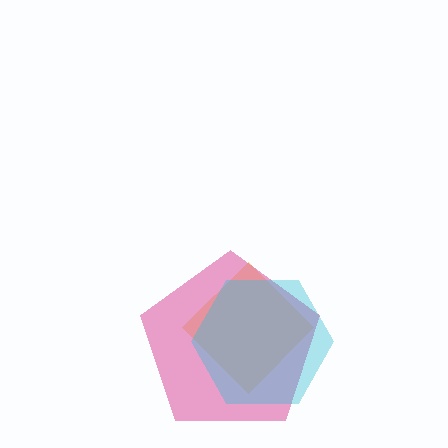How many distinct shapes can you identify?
There are 3 distinct shapes: a yellow diamond, a pink pentagon, a cyan hexagon.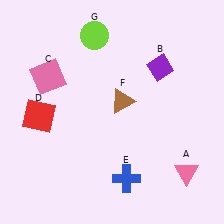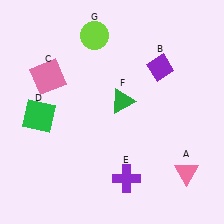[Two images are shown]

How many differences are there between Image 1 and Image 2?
There are 3 differences between the two images.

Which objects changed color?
D changed from red to green. E changed from blue to purple. F changed from brown to green.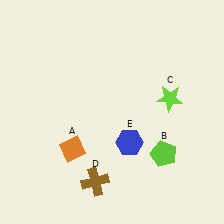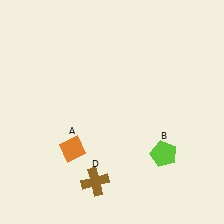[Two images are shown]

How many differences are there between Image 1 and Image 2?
There are 2 differences between the two images.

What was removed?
The lime star (C), the blue hexagon (E) were removed in Image 2.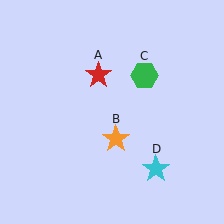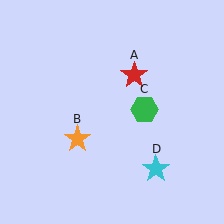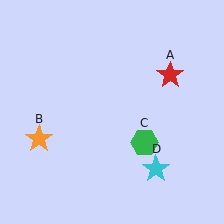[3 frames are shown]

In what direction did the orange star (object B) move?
The orange star (object B) moved left.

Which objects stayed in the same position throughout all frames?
Cyan star (object D) remained stationary.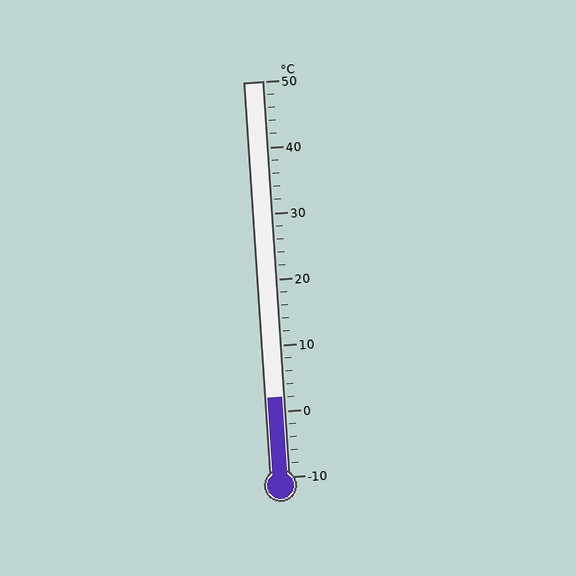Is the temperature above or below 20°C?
The temperature is below 20°C.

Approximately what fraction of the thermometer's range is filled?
The thermometer is filled to approximately 20% of its range.